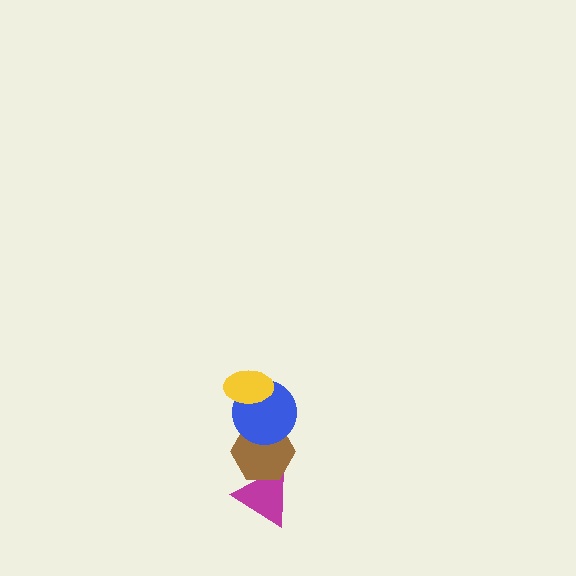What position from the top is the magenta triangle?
The magenta triangle is 4th from the top.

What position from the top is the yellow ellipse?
The yellow ellipse is 1st from the top.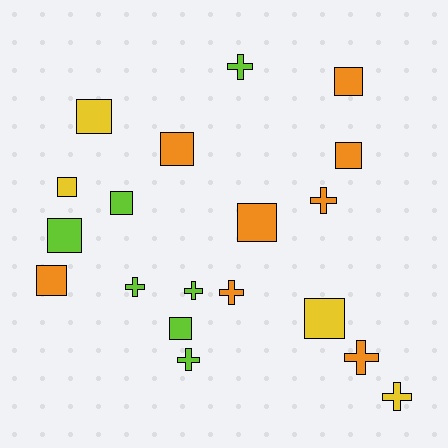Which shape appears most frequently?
Square, with 11 objects.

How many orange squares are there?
There are 5 orange squares.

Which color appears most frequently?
Orange, with 8 objects.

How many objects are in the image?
There are 19 objects.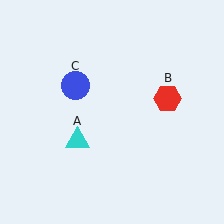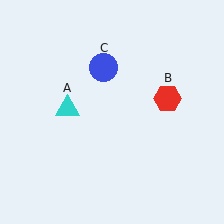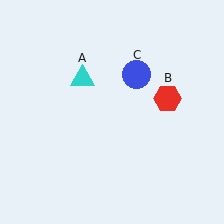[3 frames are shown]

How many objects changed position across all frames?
2 objects changed position: cyan triangle (object A), blue circle (object C).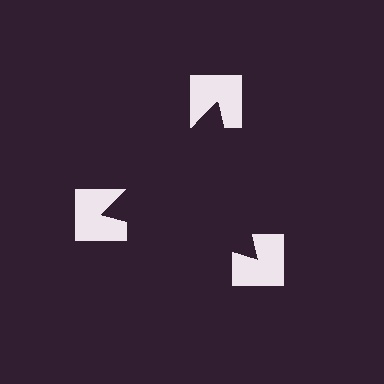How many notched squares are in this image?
There are 3 — one at each vertex of the illusory triangle.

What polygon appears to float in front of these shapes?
An illusory triangle — its edges are inferred from the aligned wedge cuts in the notched squares, not physically drawn.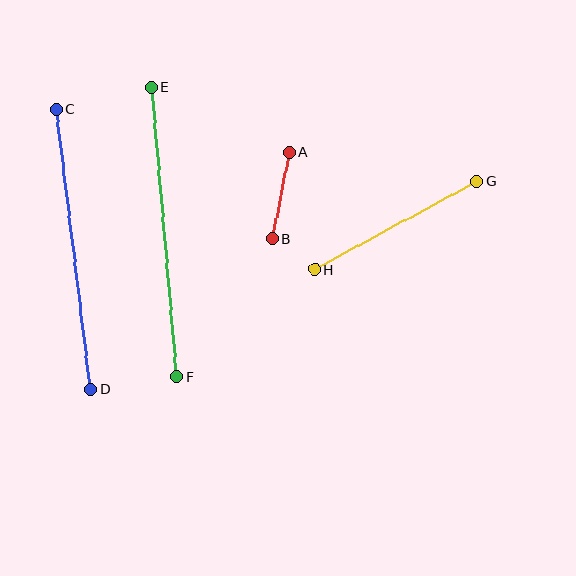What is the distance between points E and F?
The distance is approximately 290 pixels.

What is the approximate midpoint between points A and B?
The midpoint is at approximately (281, 195) pixels.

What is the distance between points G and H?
The distance is approximately 185 pixels.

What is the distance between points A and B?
The distance is approximately 88 pixels.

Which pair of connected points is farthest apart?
Points E and F are farthest apart.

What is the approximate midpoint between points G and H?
The midpoint is at approximately (396, 225) pixels.